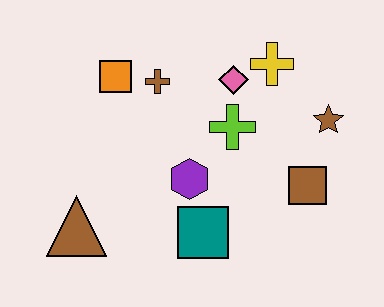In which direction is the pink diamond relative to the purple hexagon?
The pink diamond is above the purple hexagon.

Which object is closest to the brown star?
The brown square is closest to the brown star.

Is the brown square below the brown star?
Yes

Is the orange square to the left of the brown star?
Yes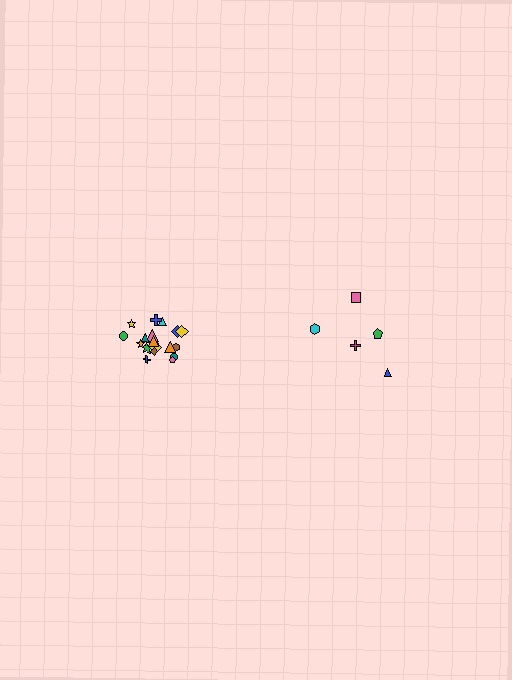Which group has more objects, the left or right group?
The left group.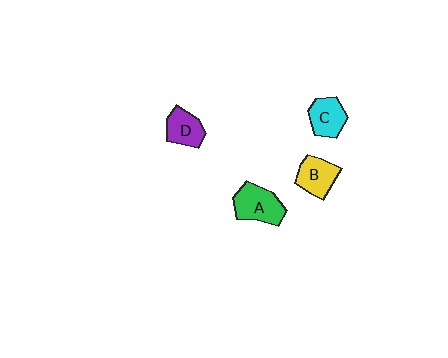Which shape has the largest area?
Shape A (green).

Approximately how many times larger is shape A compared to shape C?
Approximately 1.3 times.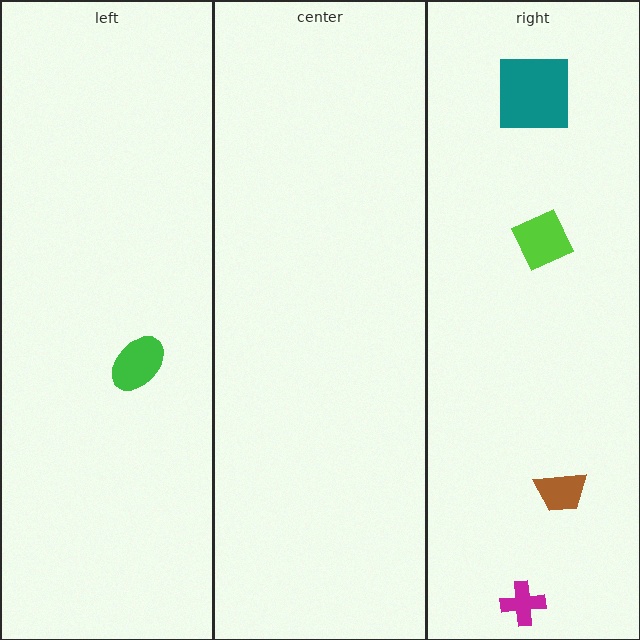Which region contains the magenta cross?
The right region.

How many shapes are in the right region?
4.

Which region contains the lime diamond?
The right region.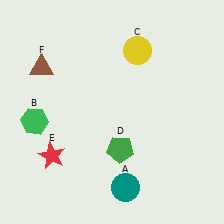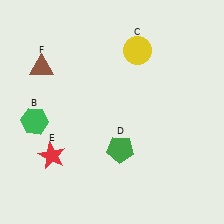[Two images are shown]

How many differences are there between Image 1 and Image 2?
There is 1 difference between the two images.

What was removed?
The teal circle (A) was removed in Image 2.